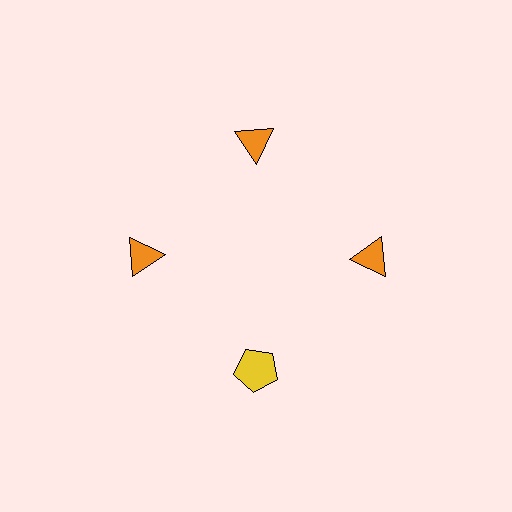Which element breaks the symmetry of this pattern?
The yellow pentagon at roughly the 6 o'clock position breaks the symmetry. All other shapes are orange triangles.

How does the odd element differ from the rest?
It differs in both color (yellow instead of orange) and shape (pentagon instead of triangle).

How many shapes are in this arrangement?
There are 4 shapes arranged in a ring pattern.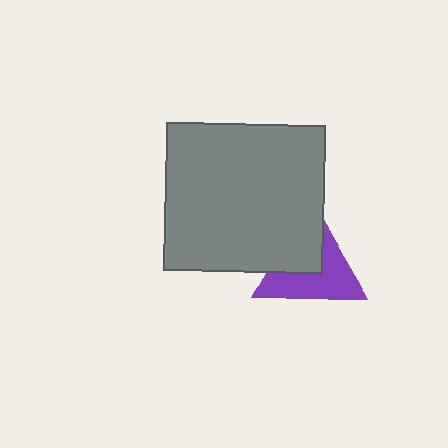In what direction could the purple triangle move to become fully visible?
The purple triangle could move toward the lower-right. That would shift it out from behind the gray rectangle entirely.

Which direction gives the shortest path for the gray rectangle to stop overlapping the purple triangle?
Moving toward the upper-left gives the shortest separation.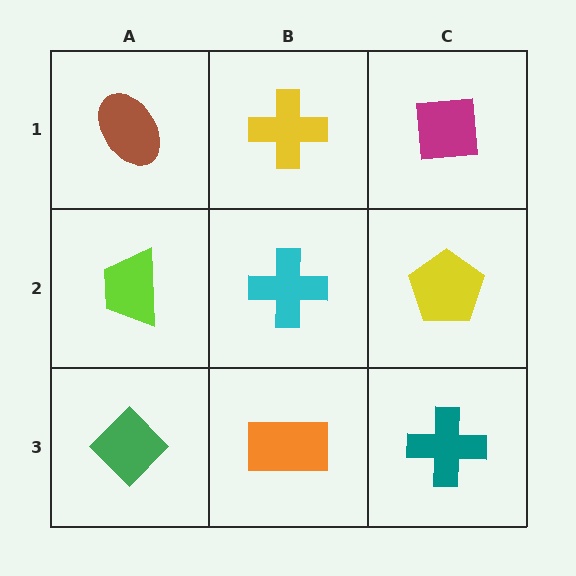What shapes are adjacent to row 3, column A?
A lime trapezoid (row 2, column A), an orange rectangle (row 3, column B).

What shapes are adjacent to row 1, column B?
A cyan cross (row 2, column B), a brown ellipse (row 1, column A), a magenta square (row 1, column C).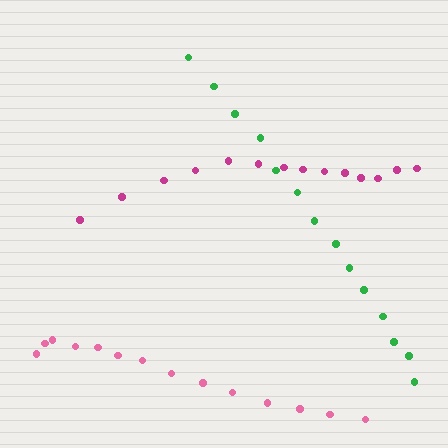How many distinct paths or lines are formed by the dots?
There are 3 distinct paths.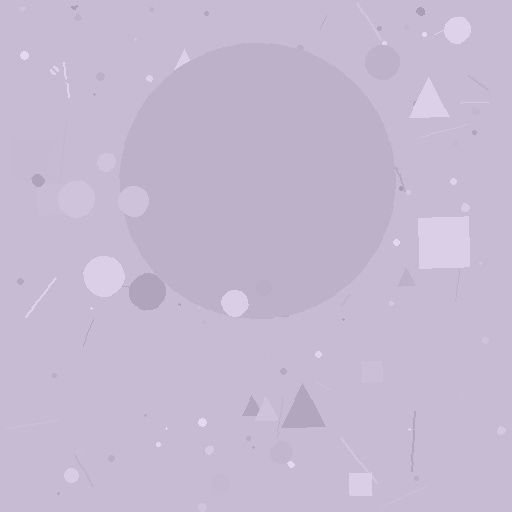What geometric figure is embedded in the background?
A circle is embedded in the background.